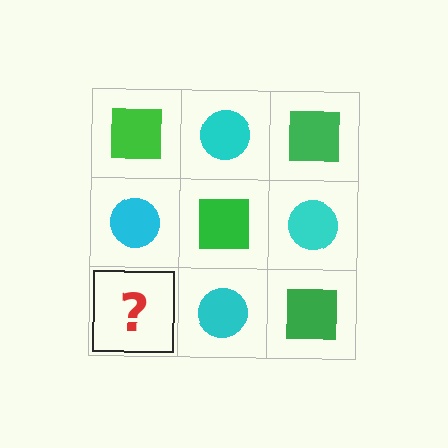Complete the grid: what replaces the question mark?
The question mark should be replaced with a green square.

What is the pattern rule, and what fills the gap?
The rule is that it alternates green square and cyan circle in a checkerboard pattern. The gap should be filled with a green square.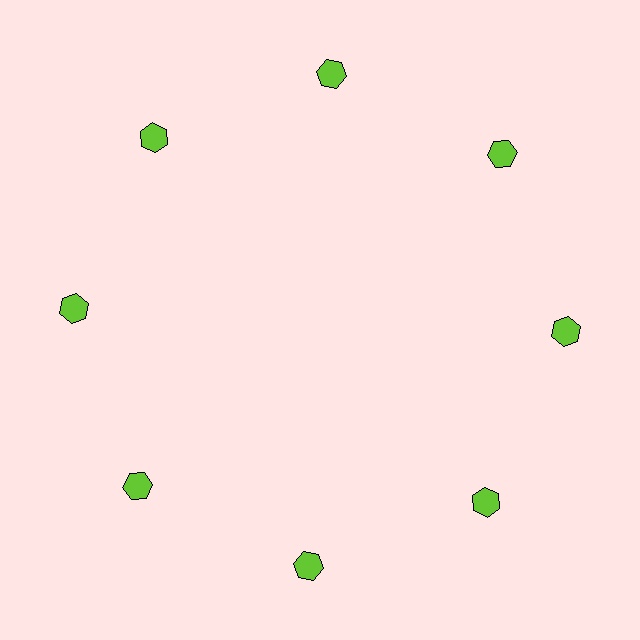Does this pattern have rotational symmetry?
Yes, this pattern has 8-fold rotational symmetry. It looks the same after rotating 45 degrees around the center.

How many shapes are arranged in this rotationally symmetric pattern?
There are 8 shapes, arranged in 8 groups of 1.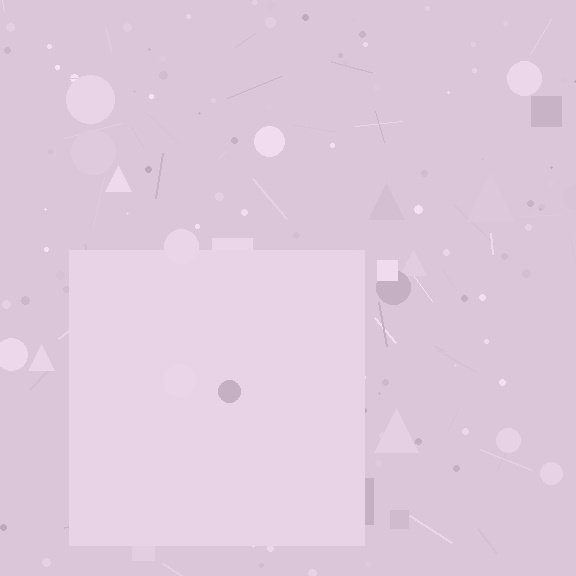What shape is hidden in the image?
A square is hidden in the image.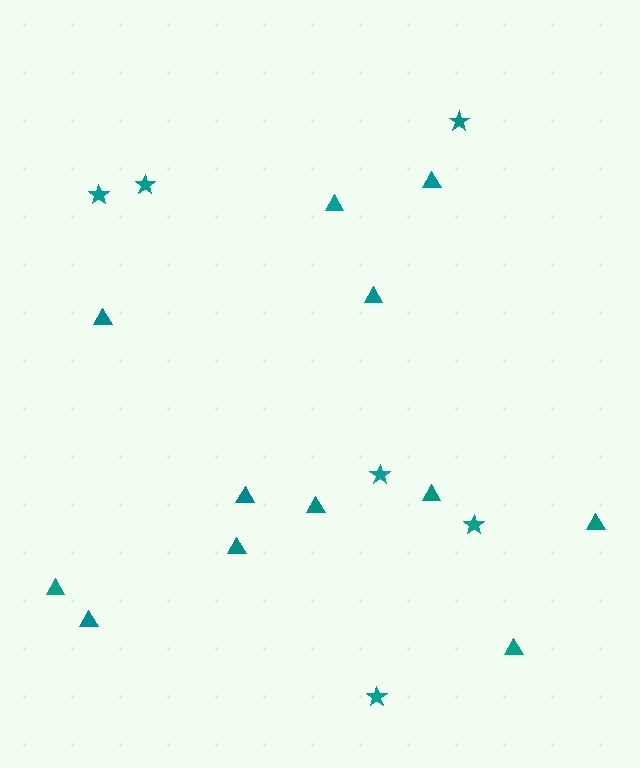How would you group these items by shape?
There are 2 groups: one group of stars (6) and one group of triangles (12).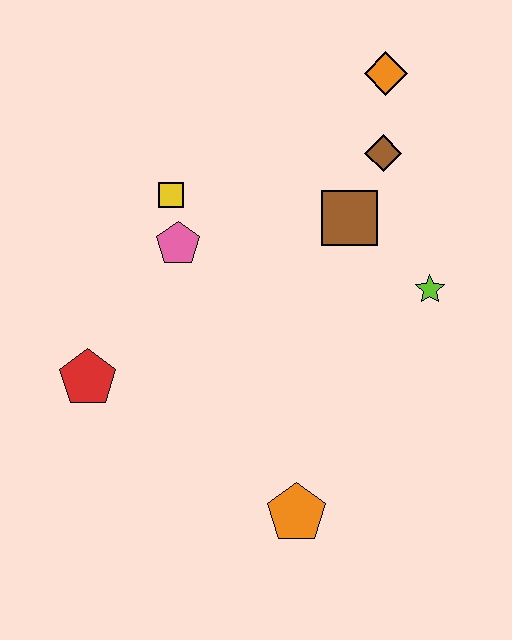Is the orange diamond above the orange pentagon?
Yes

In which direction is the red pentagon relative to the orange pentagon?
The red pentagon is to the left of the orange pentagon.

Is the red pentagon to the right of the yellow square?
No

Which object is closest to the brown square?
The brown diamond is closest to the brown square.